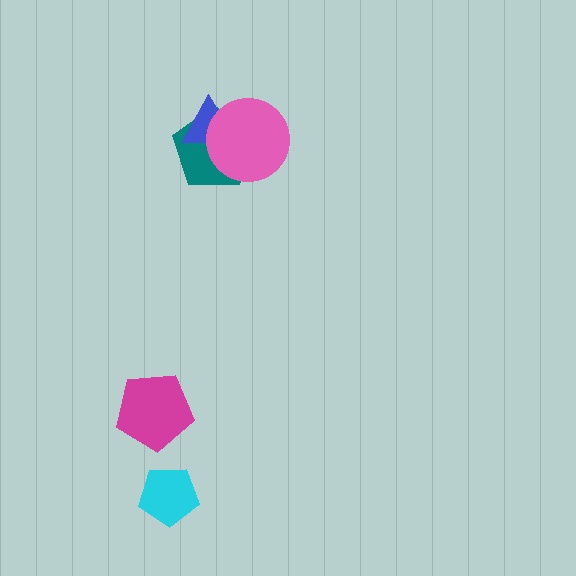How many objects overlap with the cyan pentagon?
0 objects overlap with the cyan pentagon.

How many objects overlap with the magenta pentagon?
0 objects overlap with the magenta pentagon.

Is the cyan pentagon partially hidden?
No, no other shape covers it.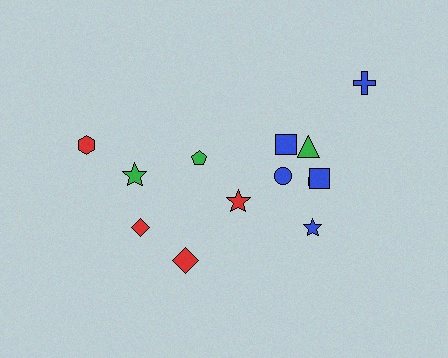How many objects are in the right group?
There are 8 objects.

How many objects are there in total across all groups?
There are 13 objects.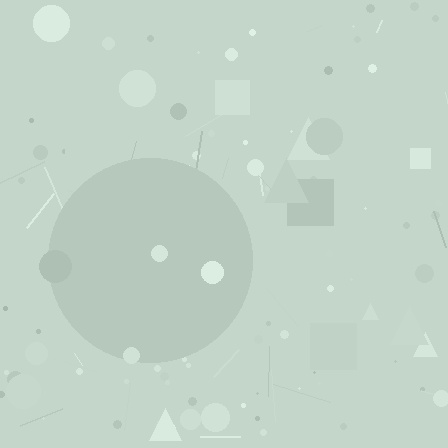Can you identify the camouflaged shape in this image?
The camouflaged shape is a circle.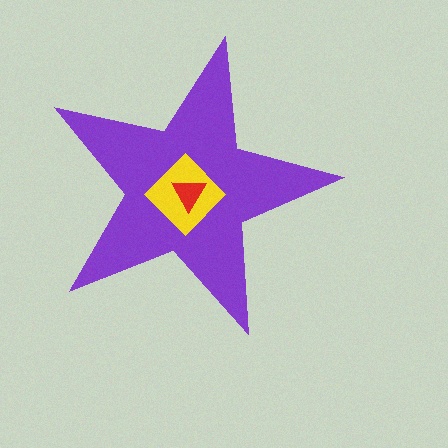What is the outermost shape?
The purple star.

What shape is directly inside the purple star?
The yellow diamond.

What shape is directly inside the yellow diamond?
The red triangle.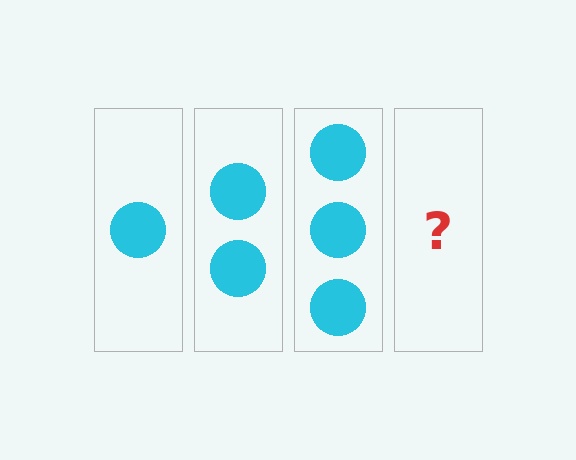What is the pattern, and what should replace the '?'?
The pattern is that each step adds one more circle. The '?' should be 4 circles.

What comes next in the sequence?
The next element should be 4 circles.